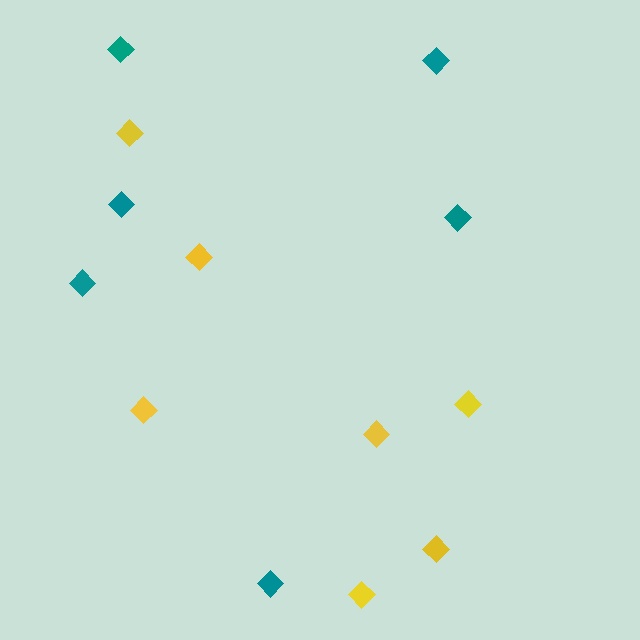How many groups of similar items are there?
There are 2 groups: one group of yellow diamonds (7) and one group of teal diamonds (6).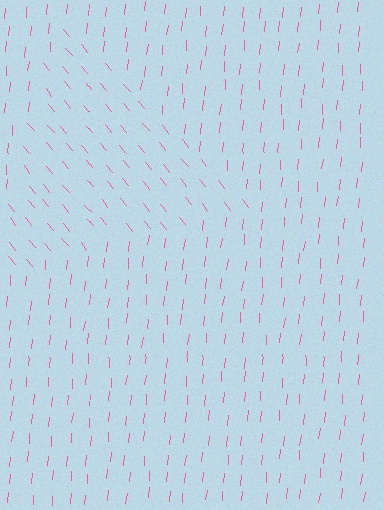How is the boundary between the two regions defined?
The boundary is defined purely by a change in line orientation (approximately 45 degrees difference). All lines are the same color and thickness.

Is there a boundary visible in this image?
Yes, there is a texture boundary formed by a change in line orientation.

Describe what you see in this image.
The image is filled with small pink line segments. A triangle region in the image has lines oriented differently from the surrounding lines, creating a visible texture boundary.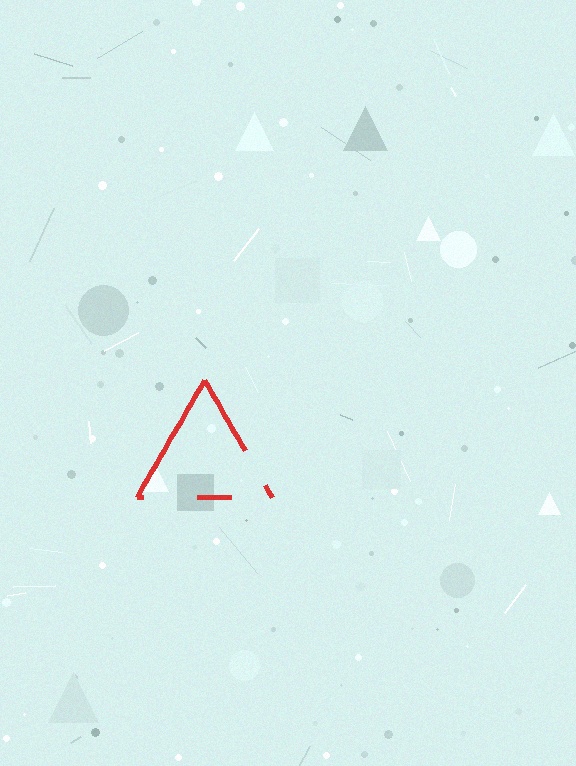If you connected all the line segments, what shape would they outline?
They would outline a triangle.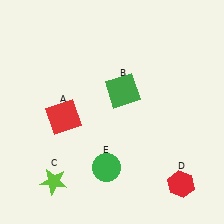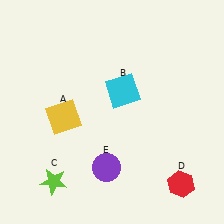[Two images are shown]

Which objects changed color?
A changed from red to yellow. B changed from green to cyan. E changed from green to purple.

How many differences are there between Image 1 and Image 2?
There are 3 differences between the two images.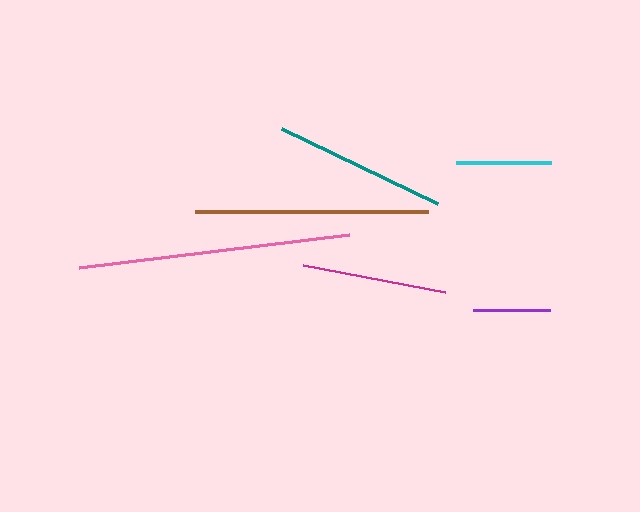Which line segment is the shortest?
The purple line is the shortest at approximately 77 pixels.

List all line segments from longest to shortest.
From longest to shortest: pink, brown, teal, magenta, cyan, purple.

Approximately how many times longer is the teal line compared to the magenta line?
The teal line is approximately 1.2 times the length of the magenta line.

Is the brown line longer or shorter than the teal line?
The brown line is longer than the teal line.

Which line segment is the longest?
The pink line is the longest at approximately 273 pixels.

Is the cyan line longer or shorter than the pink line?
The pink line is longer than the cyan line.